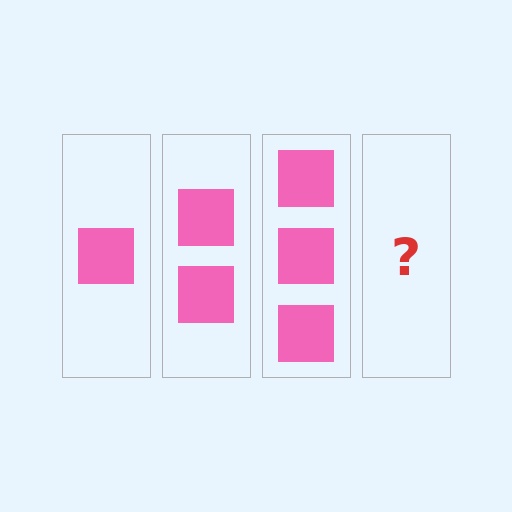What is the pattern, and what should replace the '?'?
The pattern is that each step adds one more square. The '?' should be 4 squares.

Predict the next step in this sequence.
The next step is 4 squares.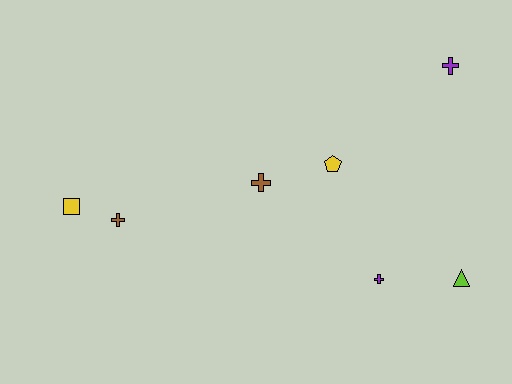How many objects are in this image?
There are 7 objects.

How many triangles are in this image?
There is 1 triangle.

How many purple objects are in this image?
There are 2 purple objects.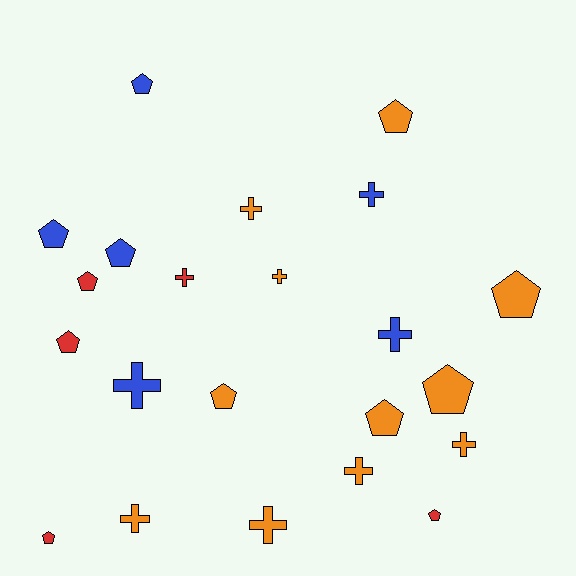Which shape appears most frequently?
Pentagon, with 12 objects.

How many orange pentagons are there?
There are 5 orange pentagons.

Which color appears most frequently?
Orange, with 11 objects.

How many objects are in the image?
There are 22 objects.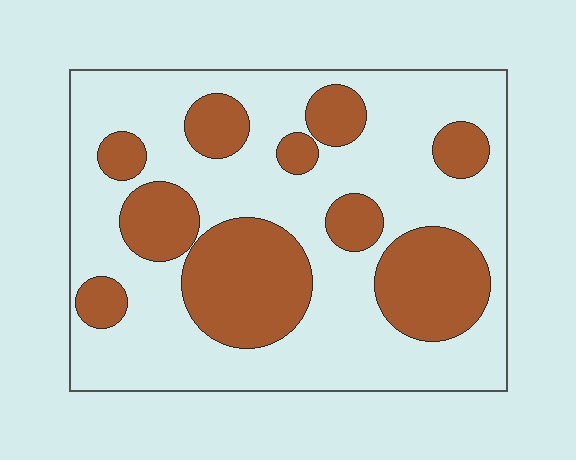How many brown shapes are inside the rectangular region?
10.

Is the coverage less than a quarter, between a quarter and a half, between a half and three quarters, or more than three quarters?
Between a quarter and a half.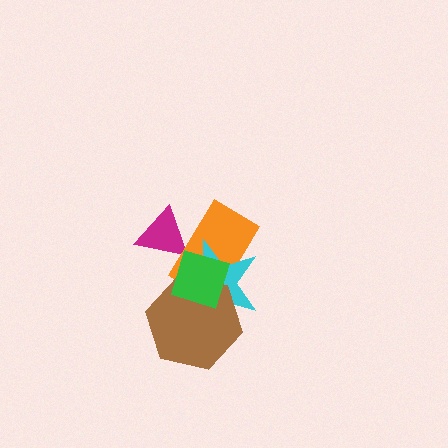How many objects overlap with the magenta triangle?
2 objects overlap with the magenta triangle.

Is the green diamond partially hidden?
No, no other shape covers it.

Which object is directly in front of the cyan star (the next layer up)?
The brown hexagon is directly in front of the cyan star.